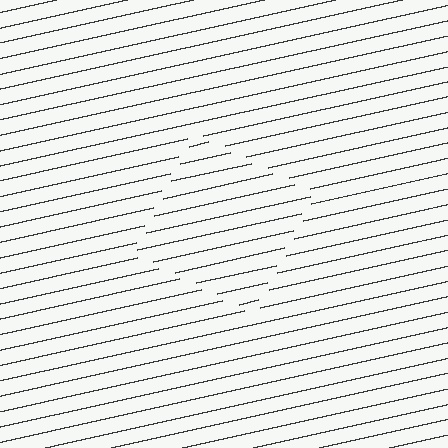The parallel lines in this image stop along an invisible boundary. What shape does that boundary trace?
An illusory square. The interior of the shape contains the same grating, shifted by half a period — the contour is defined by the phase discontinuity where line-ends from the inner and outer gratings abut.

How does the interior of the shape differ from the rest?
The interior of the shape contains the same grating, shifted by half a period — the contour is defined by the phase discontinuity where line-ends from the inner and outer gratings abut.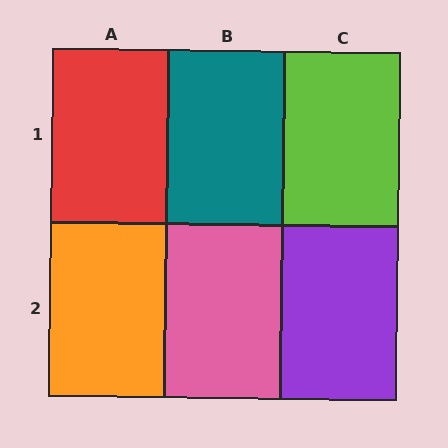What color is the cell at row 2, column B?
Pink.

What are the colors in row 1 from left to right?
Red, teal, lime.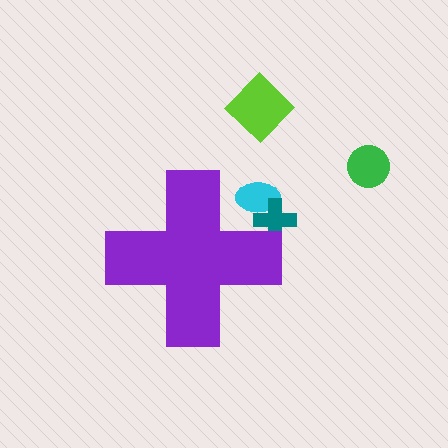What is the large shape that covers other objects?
A purple cross.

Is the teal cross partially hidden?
Yes, the teal cross is partially hidden behind the purple cross.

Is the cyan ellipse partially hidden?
Yes, the cyan ellipse is partially hidden behind the purple cross.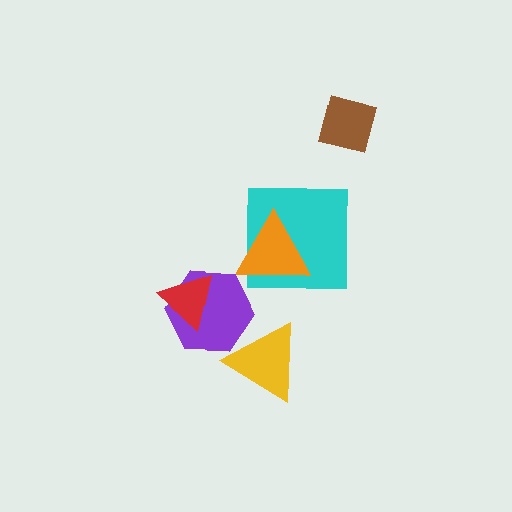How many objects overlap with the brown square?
0 objects overlap with the brown square.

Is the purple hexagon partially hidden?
Yes, it is partially covered by another shape.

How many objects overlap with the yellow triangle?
1 object overlaps with the yellow triangle.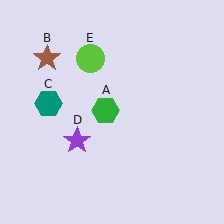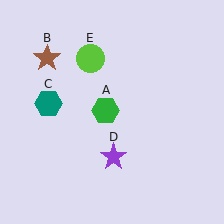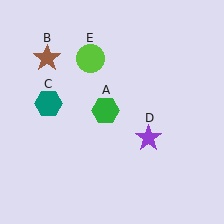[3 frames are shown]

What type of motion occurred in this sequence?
The purple star (object D) rotated counterclockwise around the center of the scene.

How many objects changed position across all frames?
1 object changed position: purple star (object D).